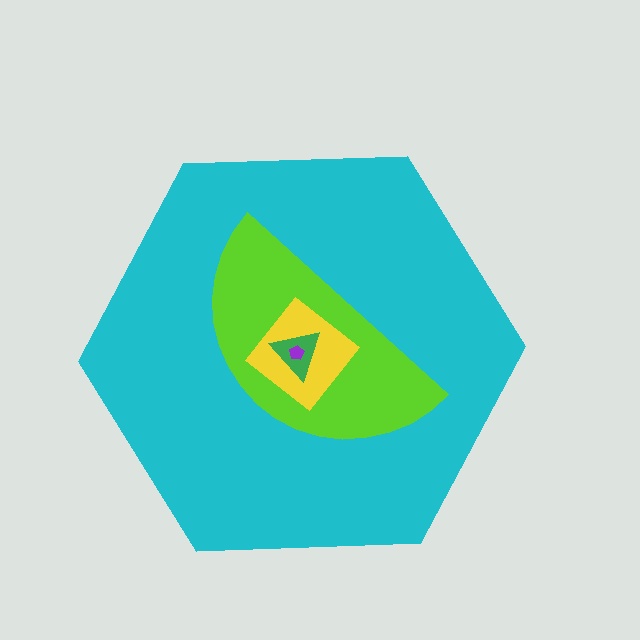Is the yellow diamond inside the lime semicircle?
Yes.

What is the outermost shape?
The cyan hexagon.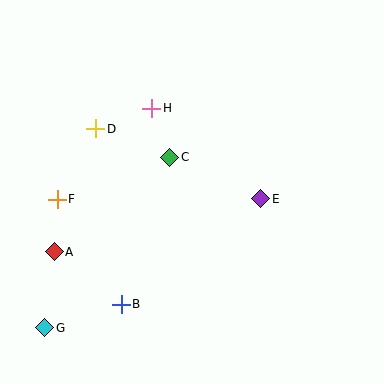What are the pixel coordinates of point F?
Point F is at (57, 199).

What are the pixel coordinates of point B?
Point B is at (121, 304).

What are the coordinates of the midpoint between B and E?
The midpoint between B and E is at (191, 251).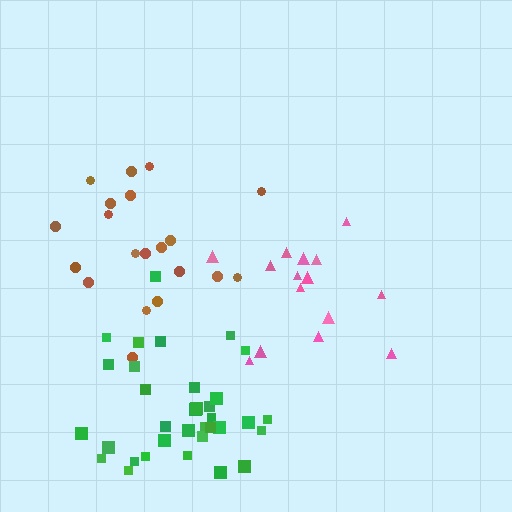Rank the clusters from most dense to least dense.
green, brown, pink.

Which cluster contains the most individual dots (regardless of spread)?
Green (35).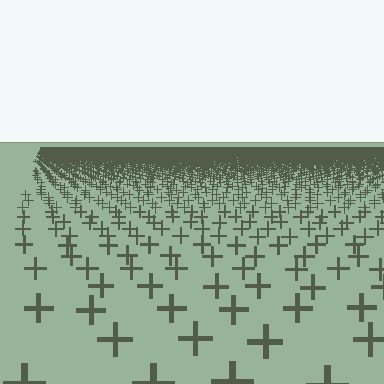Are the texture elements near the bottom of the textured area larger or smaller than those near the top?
Larger. Near the bottom, elements are closer to the viewer and appear at a bigger on-screen size.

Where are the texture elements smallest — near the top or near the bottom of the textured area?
Near the top.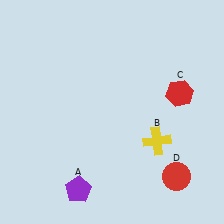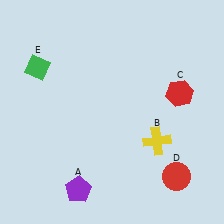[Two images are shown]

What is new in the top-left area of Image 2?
A green diamond (E) was added in the top-left area of Image 2.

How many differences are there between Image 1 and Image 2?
There is 1 difference between the two images.